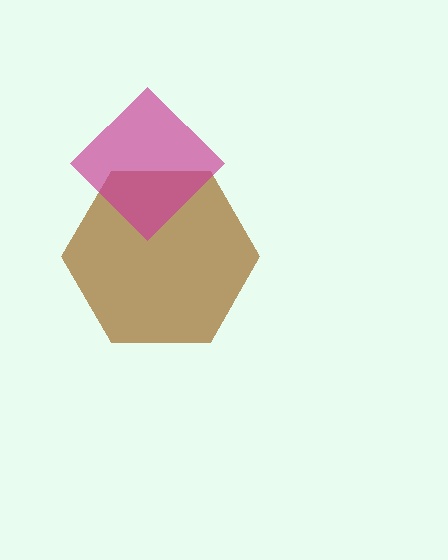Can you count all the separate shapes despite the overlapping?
Yes, there are 2 separate shapes.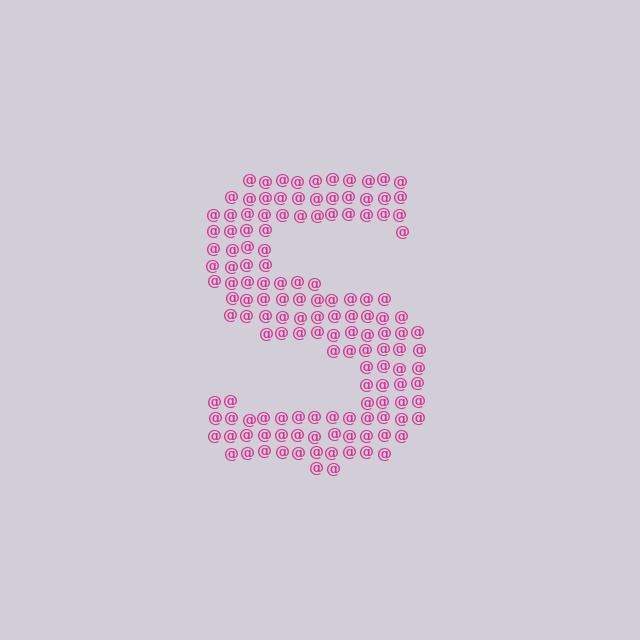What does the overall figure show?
The overall figure shows the letter S.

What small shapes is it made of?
It is made of small at signs.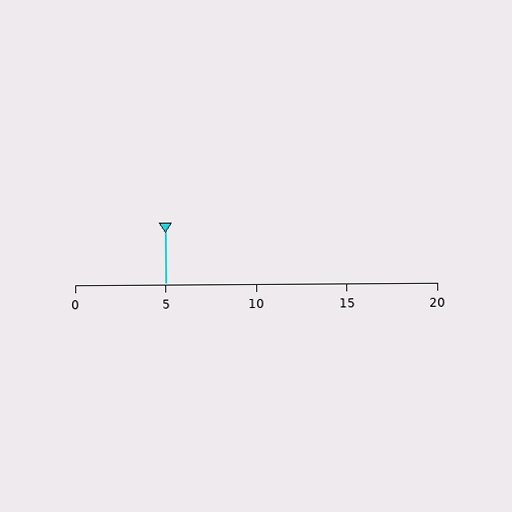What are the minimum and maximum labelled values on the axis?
The axis runs from 0 to 20.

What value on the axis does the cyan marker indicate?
The marker indicates approximately 5.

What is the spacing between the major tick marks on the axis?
The major ticks are spaced 5 apart.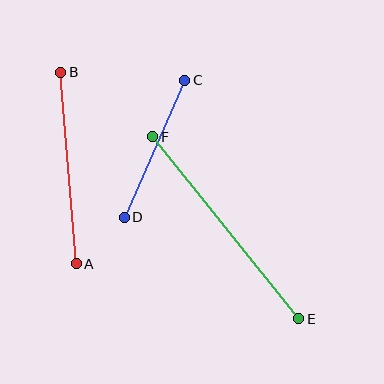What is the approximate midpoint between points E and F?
The midpoint is at approximately (226, 228) pixels.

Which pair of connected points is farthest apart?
Points E and F are farthest apart.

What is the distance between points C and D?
The distance is approximately 150 pixels.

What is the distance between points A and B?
The distance is approximately 192 pixels.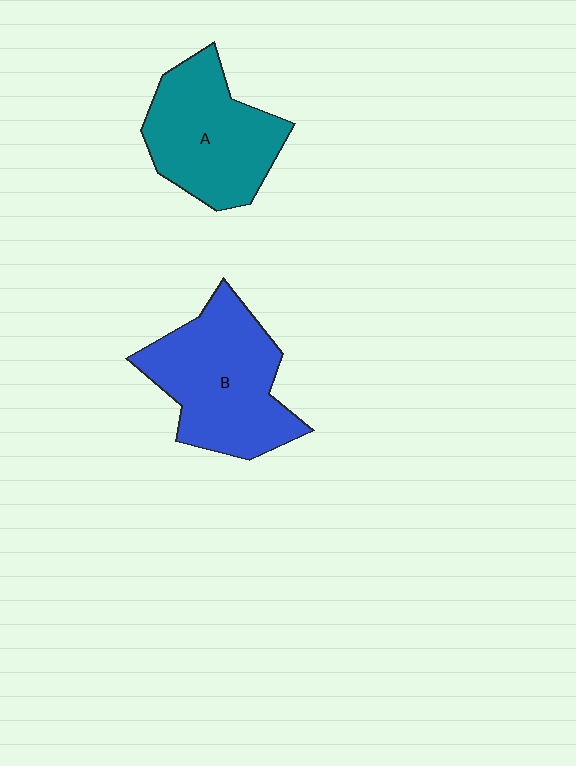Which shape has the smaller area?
Shape A (teal).